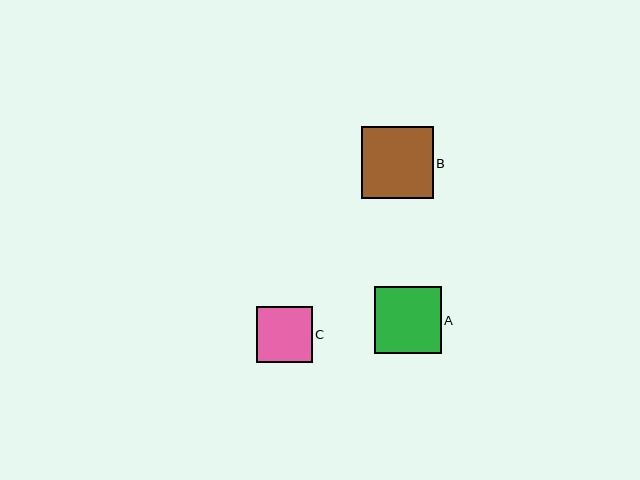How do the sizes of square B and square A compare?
Square B and square A are approximately the same size.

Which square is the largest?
Square B is the largest with a size of approximately 71 pixels.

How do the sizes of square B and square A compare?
Square B and square A are approximately the same size.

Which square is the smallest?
Square C is the smallest with a size of approximately 56 pixels.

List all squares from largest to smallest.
From largest to smallest: B, A, C.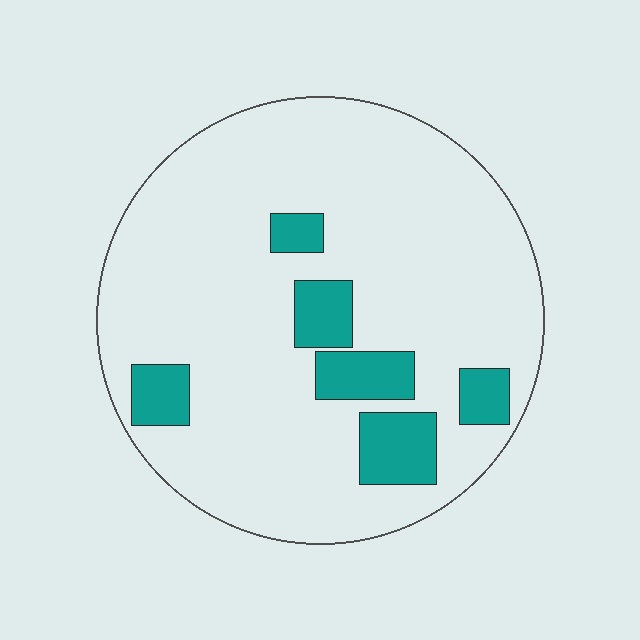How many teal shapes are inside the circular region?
6.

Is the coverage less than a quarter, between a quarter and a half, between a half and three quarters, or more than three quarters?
Less than a quarter.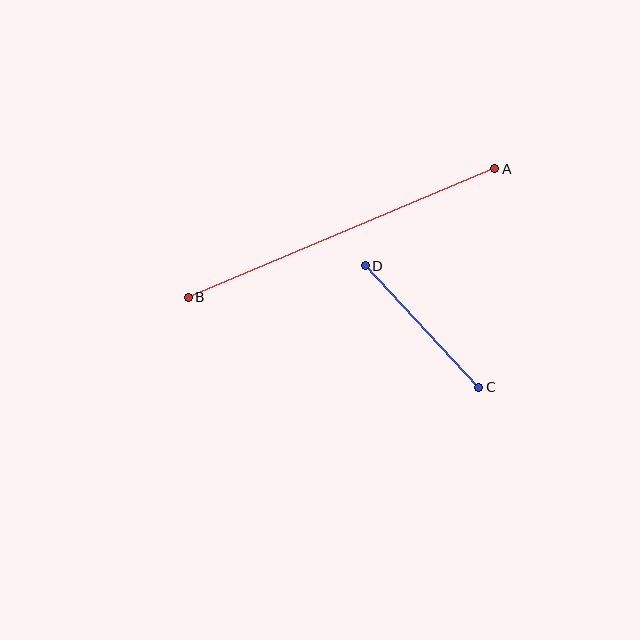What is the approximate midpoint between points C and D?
The midpoint is at approximately (422, 327) pixels.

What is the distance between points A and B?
The distance is approximately 332 pixels.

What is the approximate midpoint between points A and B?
The midpoint is at approximately (342, 233) pixels.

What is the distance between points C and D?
The distance is approximately 166 pixels.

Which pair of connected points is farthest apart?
Points A and B are farthest apart.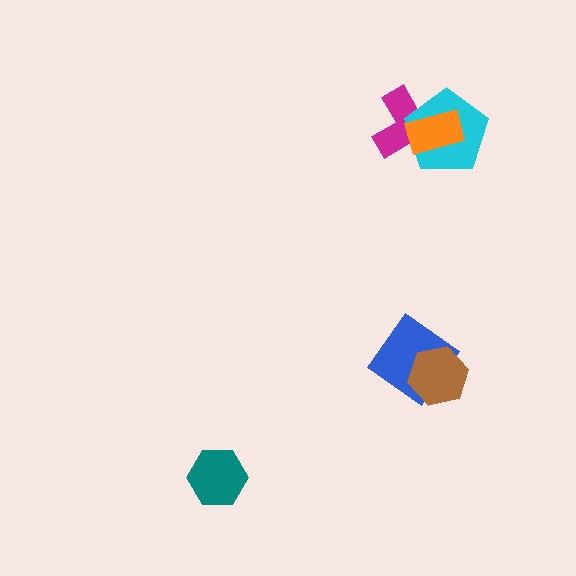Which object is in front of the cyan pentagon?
The orange rectangle is in front of the cyan pentagon.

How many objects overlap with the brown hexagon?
1 object overlaps with the brown hexagon.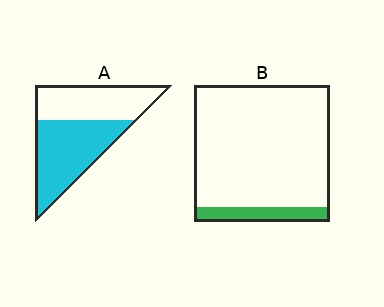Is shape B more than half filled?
No.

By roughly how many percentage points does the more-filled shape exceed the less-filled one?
By roughly 45 percentage points (A over B).